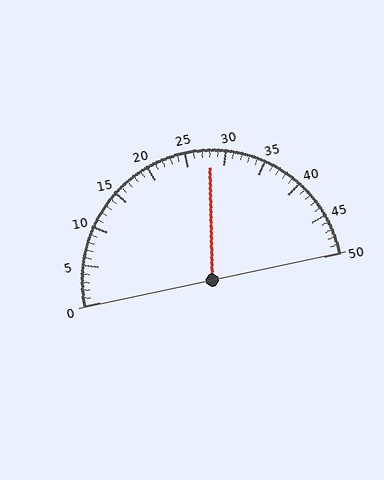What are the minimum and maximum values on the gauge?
The gauge ranges from 0 to 50.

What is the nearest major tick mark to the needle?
The nearest major tick mark is 30.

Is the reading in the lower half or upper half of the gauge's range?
The reading is in the upper half of the range (0 to 50).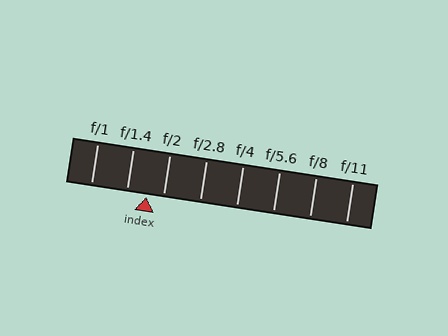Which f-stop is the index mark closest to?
The index mark is closest to f/2.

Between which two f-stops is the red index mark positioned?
The index mark is between f/1.4 and f/2.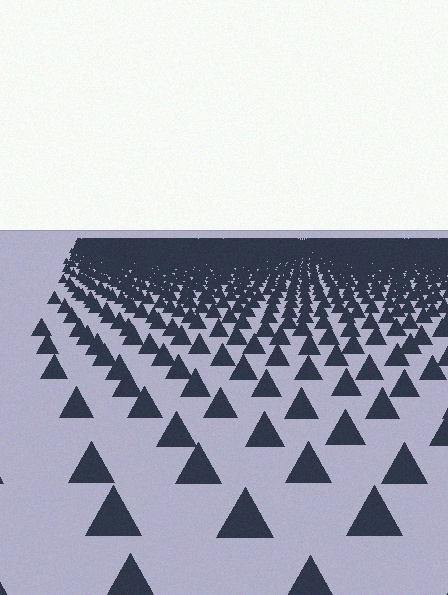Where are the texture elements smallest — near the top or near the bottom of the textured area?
Near the top.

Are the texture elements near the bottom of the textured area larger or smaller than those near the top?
Larger. Near the bottom, elements are closer to the viewer and appear at a bigger on-screen size.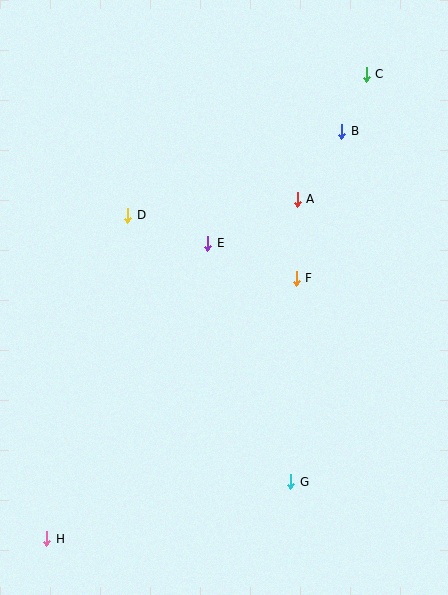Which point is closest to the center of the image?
Point E at (208, 243) is closest to the center.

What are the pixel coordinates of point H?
Point H is at (47, 539).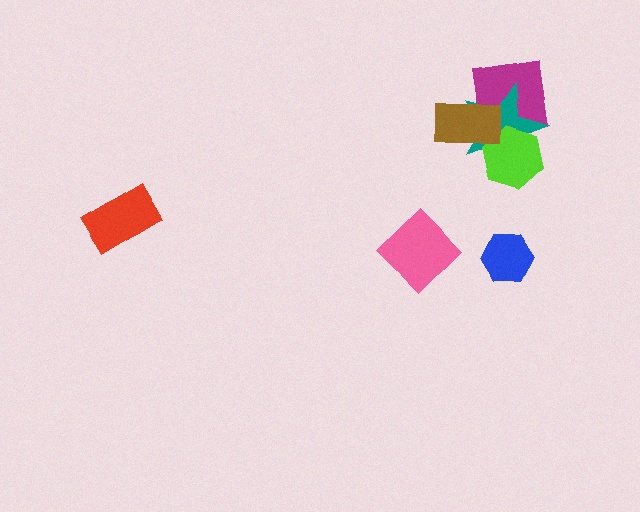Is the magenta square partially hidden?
Yes, it is partially covered by another shape.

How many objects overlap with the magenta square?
3 objects overlap with the magenta square.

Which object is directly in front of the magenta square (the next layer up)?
The teal star is directly in front of the magenta square.